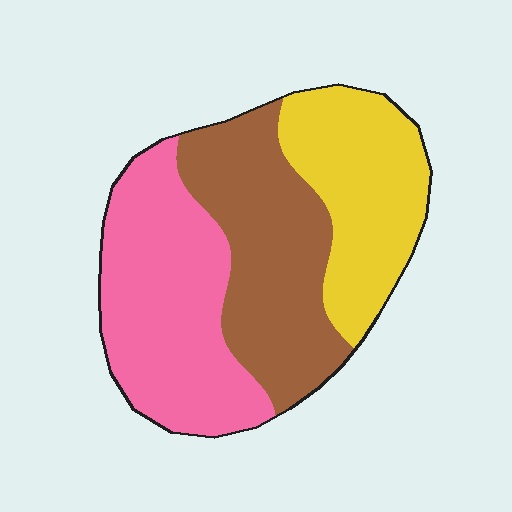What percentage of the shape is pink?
Pink takes up about three eighths (3/8) of the shape.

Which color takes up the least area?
Yellow, at roughly 30%.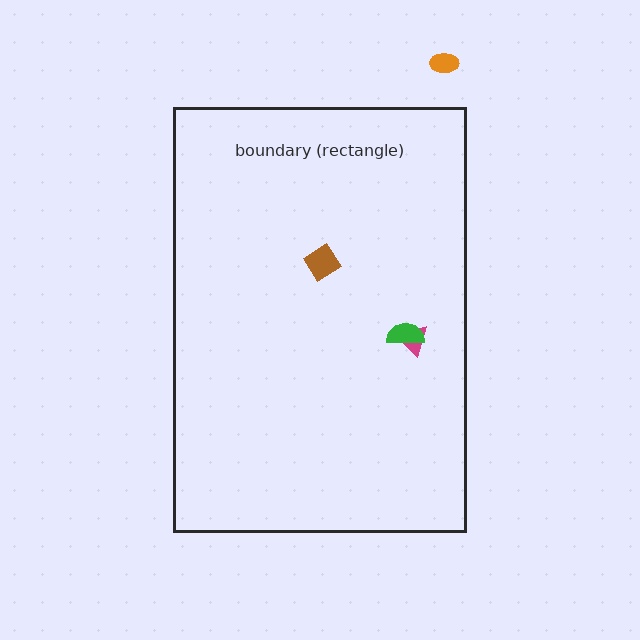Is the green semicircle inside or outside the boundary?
Inside.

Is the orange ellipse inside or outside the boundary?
Outside.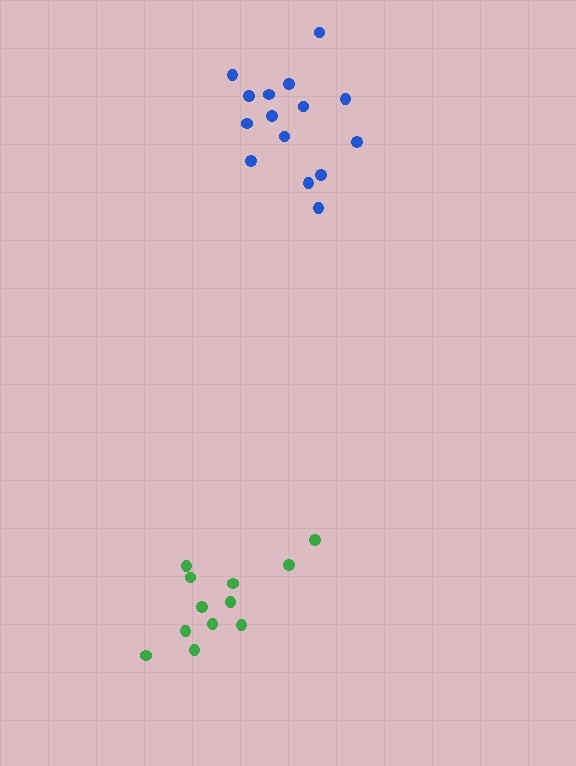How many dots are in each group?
Group 1: 12 dots, Group 2: 15 dots (27 total).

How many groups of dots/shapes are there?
There are 2 groups.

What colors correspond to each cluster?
The clusters are colored: green, blue.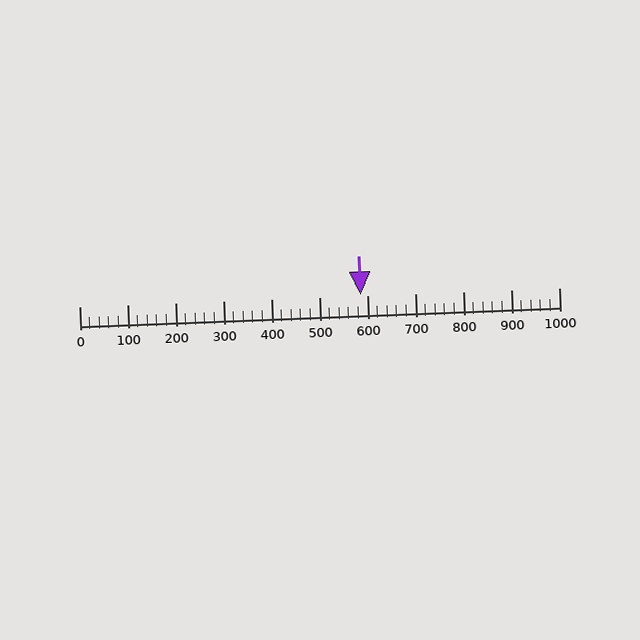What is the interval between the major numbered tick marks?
The major tick marks are spaced 100 units apart.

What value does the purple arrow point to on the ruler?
The purple arrow points to approximately 586.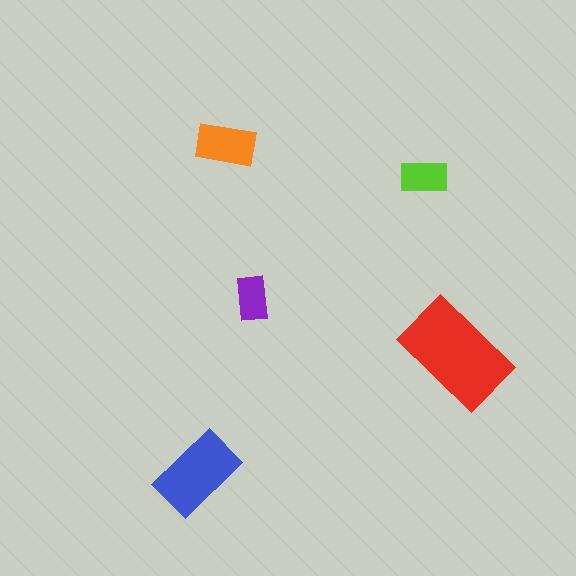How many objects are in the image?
There are 5 objects in the image.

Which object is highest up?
The orange rectangle is topmost.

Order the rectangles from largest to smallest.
the red one, the blue one, the orange one, the lime one, the purple one.